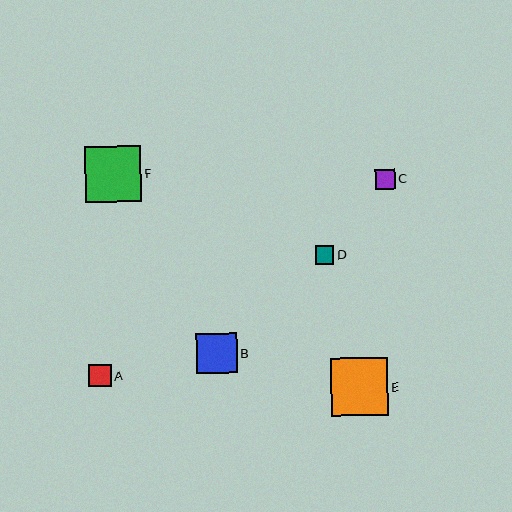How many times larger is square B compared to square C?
Square B is approximately 2.1 times the size of square C.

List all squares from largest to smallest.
From largest to smallest: E, F, B, A, C, D.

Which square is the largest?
Square E is the largest with a size of approximately 57 pixels.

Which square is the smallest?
Square D is the smallest with a size of approximately 19 pixels.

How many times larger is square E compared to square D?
Square E is approximately 3.1 times the size of square D.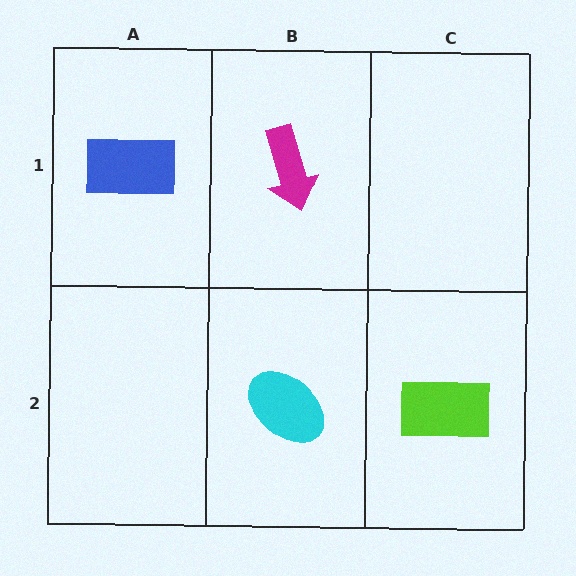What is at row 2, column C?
A lime rectangle.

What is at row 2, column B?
A cyan ellipse.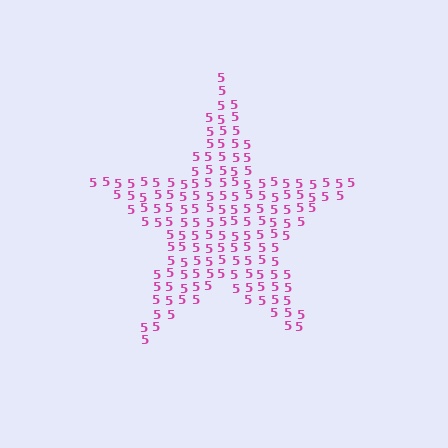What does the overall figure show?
The overall figure shows a star.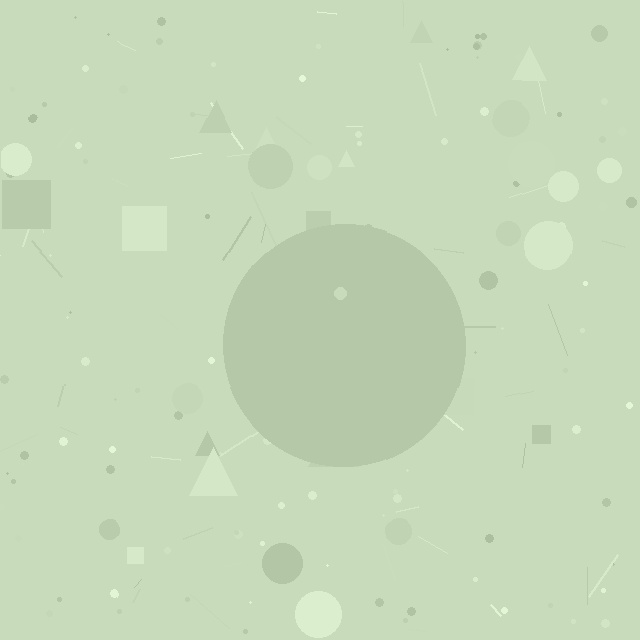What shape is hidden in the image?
A circle is hidden in the image.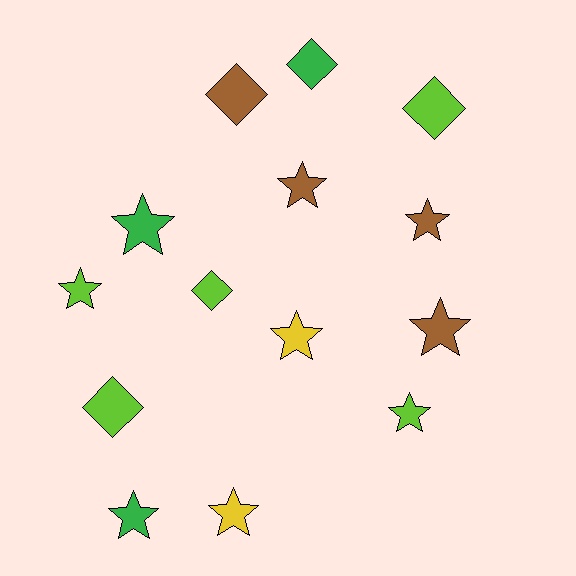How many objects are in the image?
There are 14 objects.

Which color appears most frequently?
Lime, with 5 objects.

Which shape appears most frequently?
Star, with 9 objects.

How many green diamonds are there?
There is 1 green diamond.